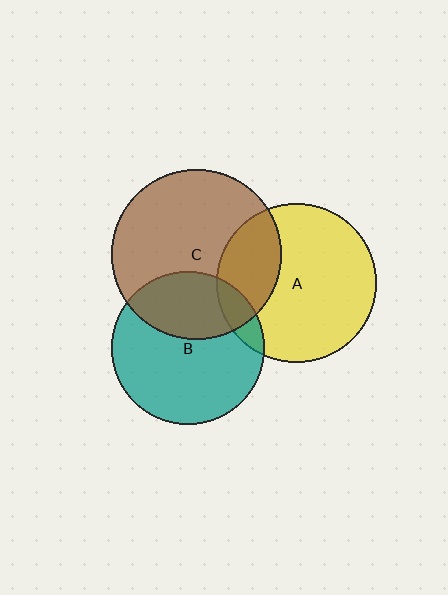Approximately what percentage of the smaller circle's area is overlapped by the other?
Approximately 35%.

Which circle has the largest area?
Circle C (brown).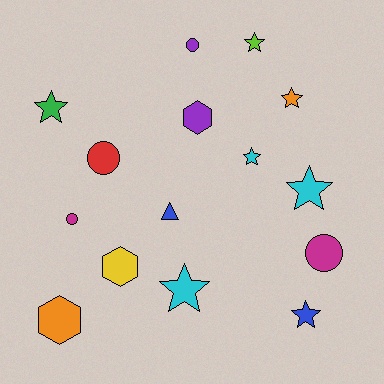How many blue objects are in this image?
There are 2 blue objects.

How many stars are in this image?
There are 7 stars.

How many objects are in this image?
There are 15 objects.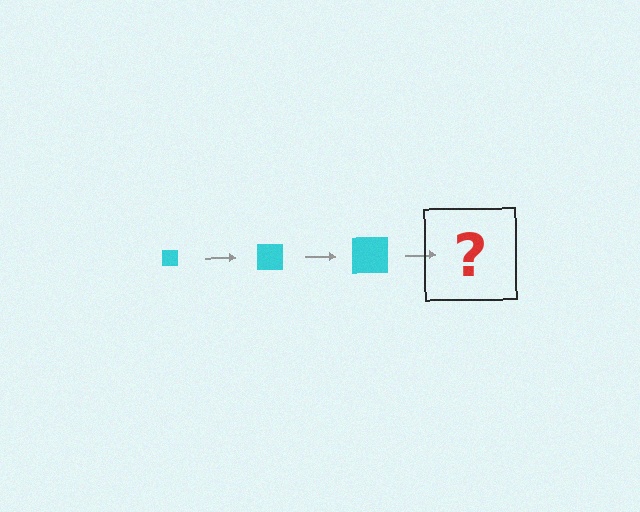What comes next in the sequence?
The next element should be a cyan square, larger than the previous one.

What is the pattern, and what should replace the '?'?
The pattern is that the square gets progressively larger each step. The '?' should be a cyan square, larger than the previous one.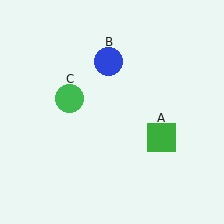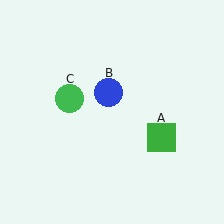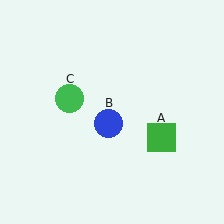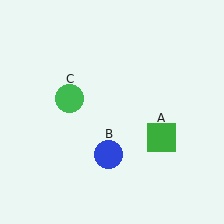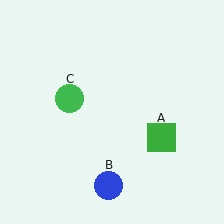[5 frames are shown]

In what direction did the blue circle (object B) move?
The blue circle (object B) moved down.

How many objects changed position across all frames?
1 object changed position: blue circle (object B).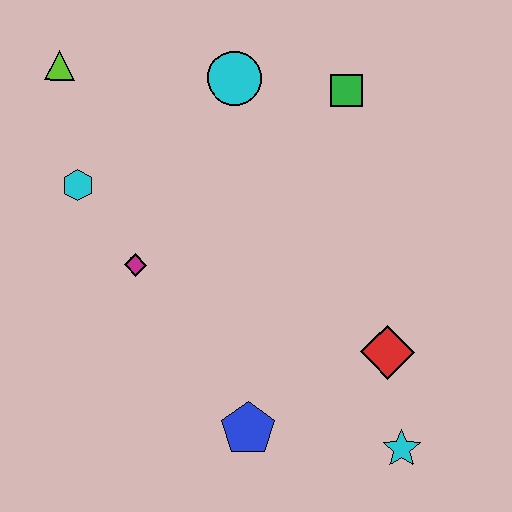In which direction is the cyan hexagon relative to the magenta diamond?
The cyan hexagon is above the magenta diamond.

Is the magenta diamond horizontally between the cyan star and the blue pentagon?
No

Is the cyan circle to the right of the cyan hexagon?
Yes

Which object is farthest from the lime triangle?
The cyan star is farthest from the lime triangle.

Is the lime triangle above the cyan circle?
Yes